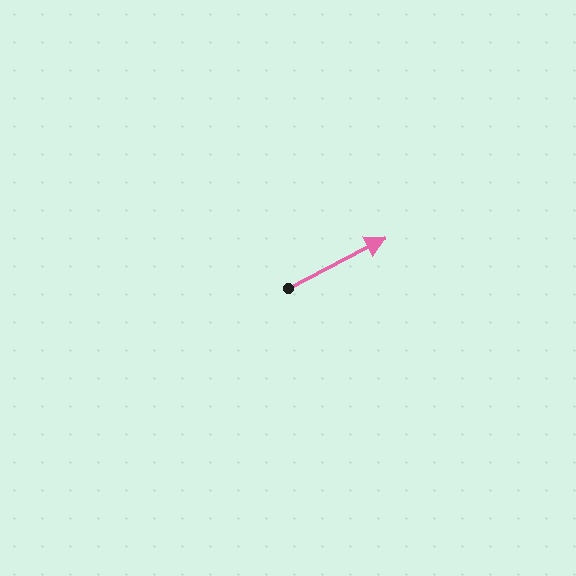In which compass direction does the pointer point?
Northeast.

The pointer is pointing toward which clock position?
Roughly 2 o'clock.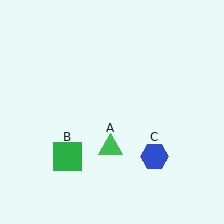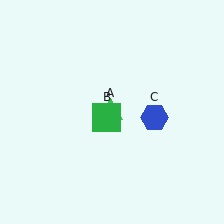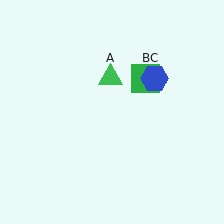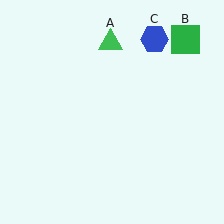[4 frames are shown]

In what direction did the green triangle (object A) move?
The green triangle (object A) moved up.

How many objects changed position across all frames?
3 objects changed position: green triangle (object A), green square (object B), blue hexagon (object C).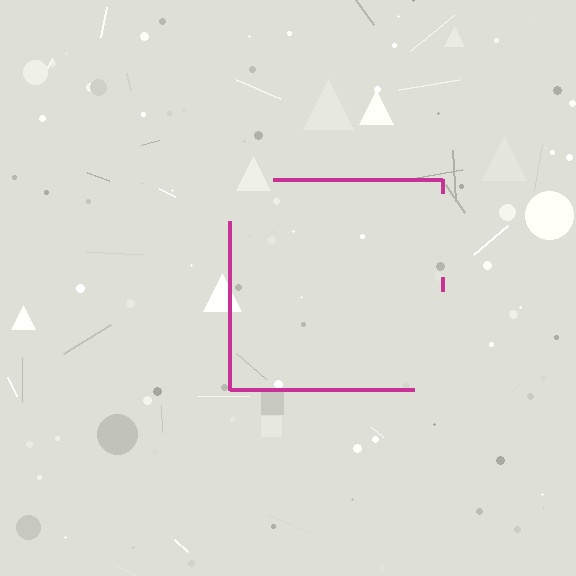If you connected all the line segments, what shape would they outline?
They would outline a square.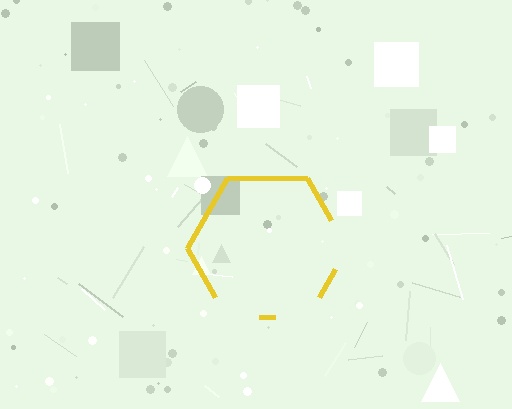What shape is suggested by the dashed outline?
The dashed outline suggests a hexagon.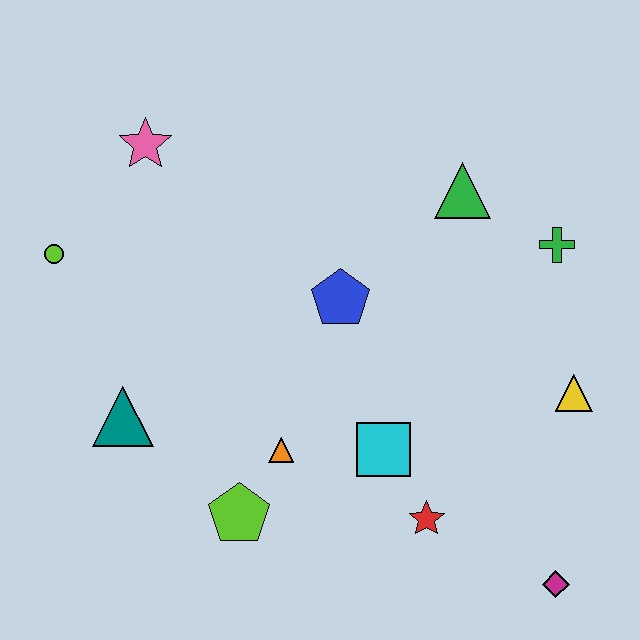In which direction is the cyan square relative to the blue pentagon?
The cyan square is below the blue pentagon.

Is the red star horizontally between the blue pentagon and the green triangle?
Yes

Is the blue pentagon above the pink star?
No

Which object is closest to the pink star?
The lime circle is closest to the pink star.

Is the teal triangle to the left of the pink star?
Yes